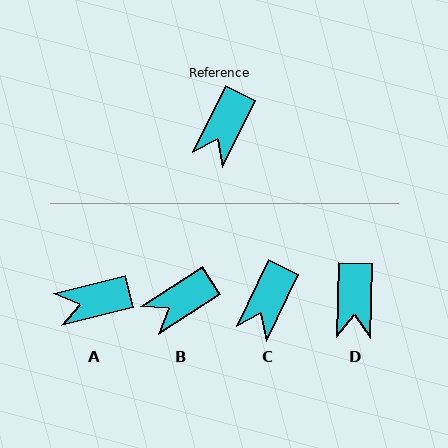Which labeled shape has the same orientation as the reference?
C.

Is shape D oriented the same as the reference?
No, it is off by about 24 degrees.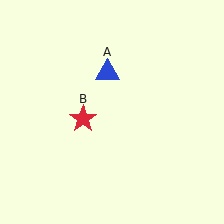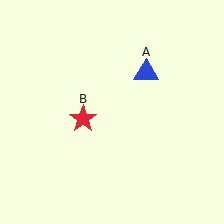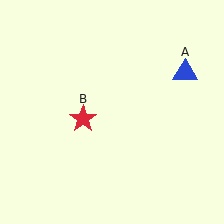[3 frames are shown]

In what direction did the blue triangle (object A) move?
The blue triangle (object A) moved right.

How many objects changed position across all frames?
1 object changed position: blue triangle (object A).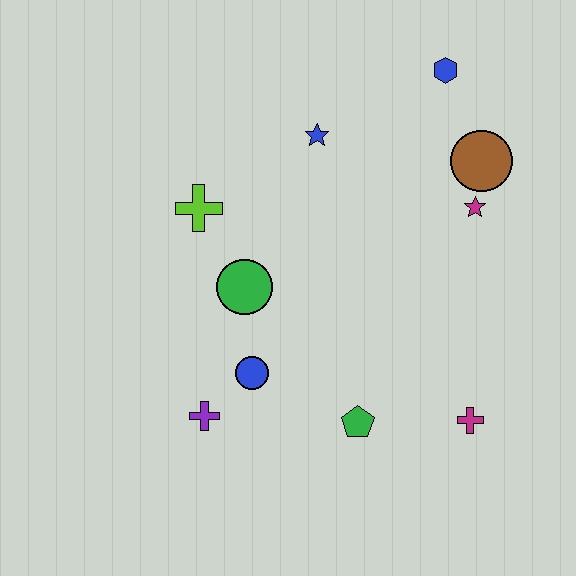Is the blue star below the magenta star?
No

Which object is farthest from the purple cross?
The blue hexagon is farthest from the purple cross.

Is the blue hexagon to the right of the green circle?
Yes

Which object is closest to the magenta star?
The brown circle is closest to the magenta star.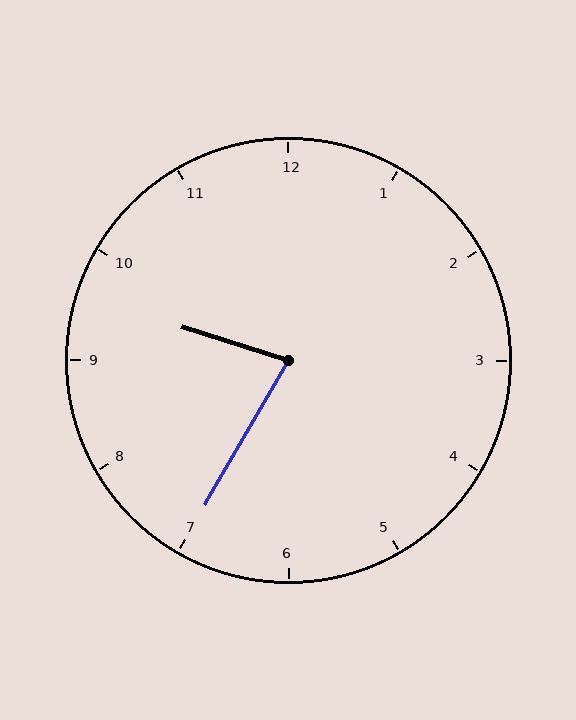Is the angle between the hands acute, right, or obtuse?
It is acute.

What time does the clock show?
9:35.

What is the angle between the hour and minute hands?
Approximately 78 degrees.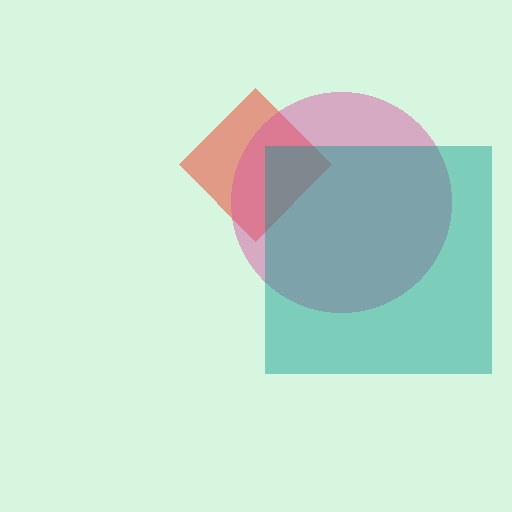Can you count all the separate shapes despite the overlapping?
Yes, there are 3 separate shapes.